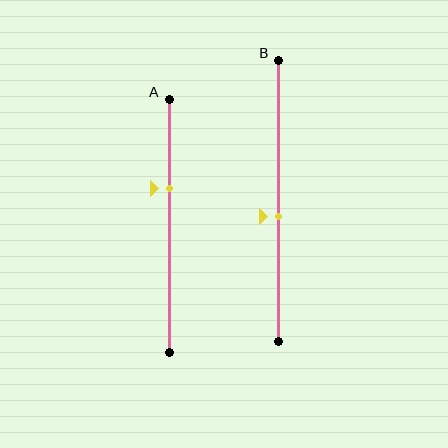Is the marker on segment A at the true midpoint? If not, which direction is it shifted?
No, the marker on segment A is shifted upward by about 15% of the segment length.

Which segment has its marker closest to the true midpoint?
Segment B has its marker closest to the true midpoint.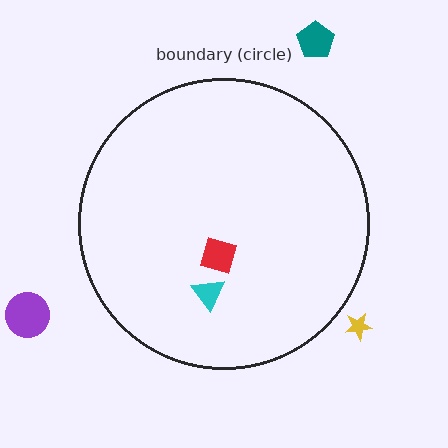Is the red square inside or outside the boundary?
Inside.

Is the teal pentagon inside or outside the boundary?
Outside.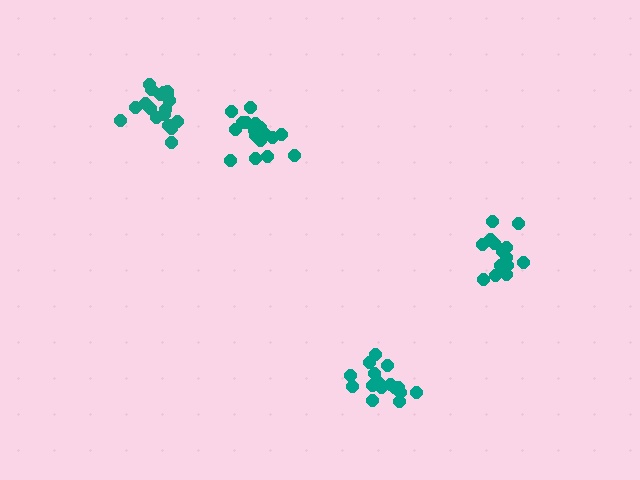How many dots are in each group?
Group 1: 16 dots, Group 2: 18 dots, Group 3: 17 dots, Group 4: 16 dots (67 total).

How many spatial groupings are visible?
There are 4 spatial groupings.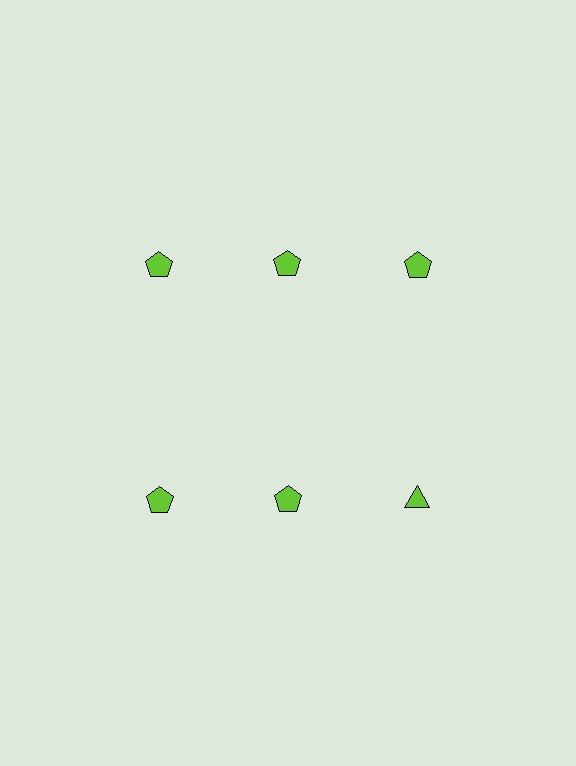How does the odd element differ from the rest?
It has a different shape: triangle instead of pentagon.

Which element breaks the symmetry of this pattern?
The lime triangle in the second row, center column breaks the symmetry. All other shapes are lime pentagons.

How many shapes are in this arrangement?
There are 6 shapes arranged in a grid pattern.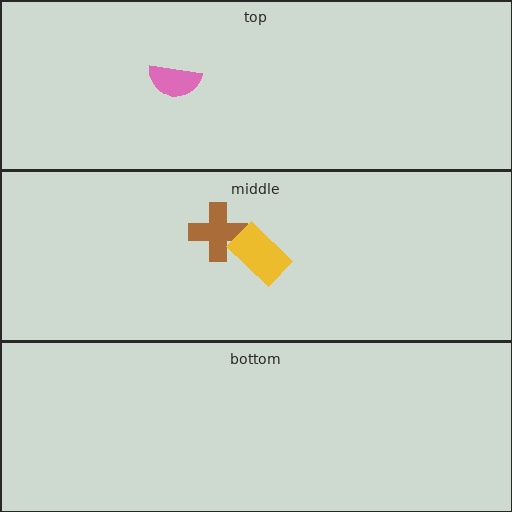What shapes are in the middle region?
The brown cross, the yellow rectangle.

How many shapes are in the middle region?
2.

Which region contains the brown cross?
The middle region.